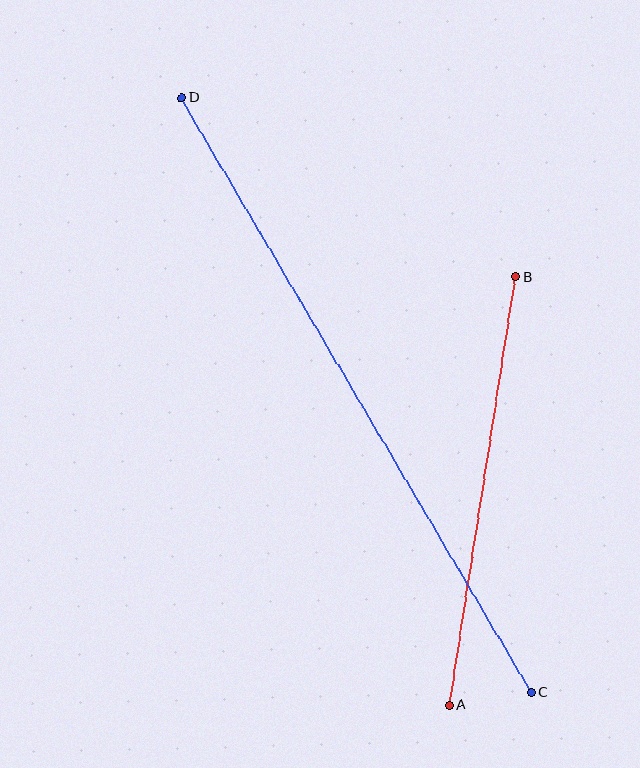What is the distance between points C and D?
The distance is approximately 690 pixels.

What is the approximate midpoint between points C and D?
The midpoint is at approximately (356, 395) pixels.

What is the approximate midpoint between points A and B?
The midpoint is at approximately (483, 491) pixels.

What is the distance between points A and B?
The distance is approximately 433 pixels.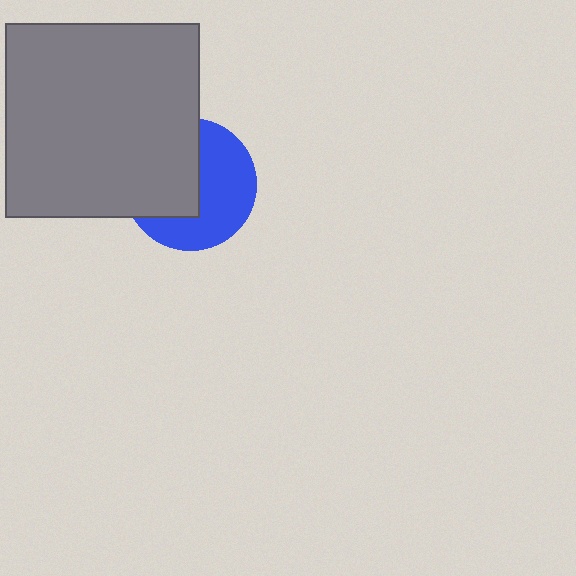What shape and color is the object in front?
The object in front is a gray square.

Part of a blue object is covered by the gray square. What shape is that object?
It is a circle.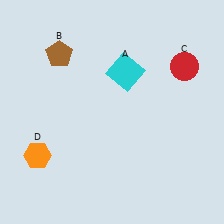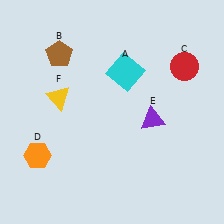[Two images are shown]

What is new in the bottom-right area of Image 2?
A purple triangle (E) was added in the bottom-right area of Image 2.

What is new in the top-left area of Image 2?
A yellow triangle (F) was added in the top-left area of Image 2.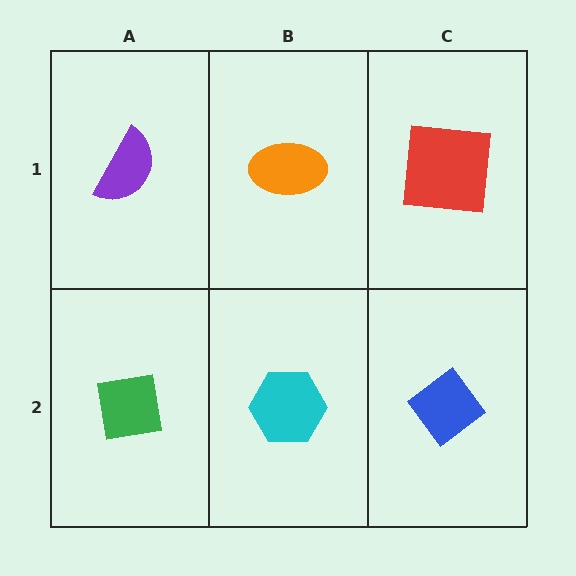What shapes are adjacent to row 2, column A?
A purple semicircle (row 1, column A), a cyan hexagon (row 2, column B).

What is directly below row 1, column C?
A blue diamond.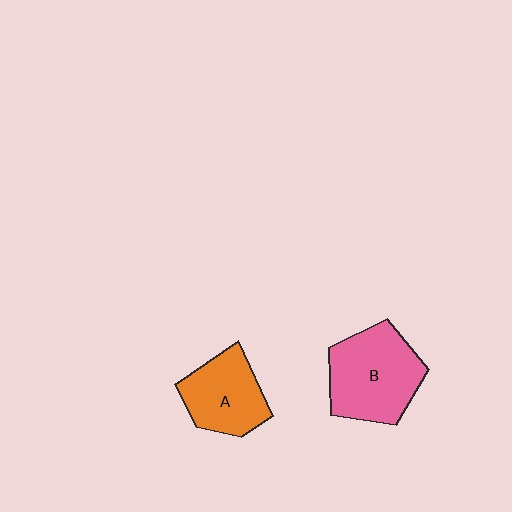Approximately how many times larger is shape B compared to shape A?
Approximately 1.4 times.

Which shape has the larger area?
Shape B (pink).